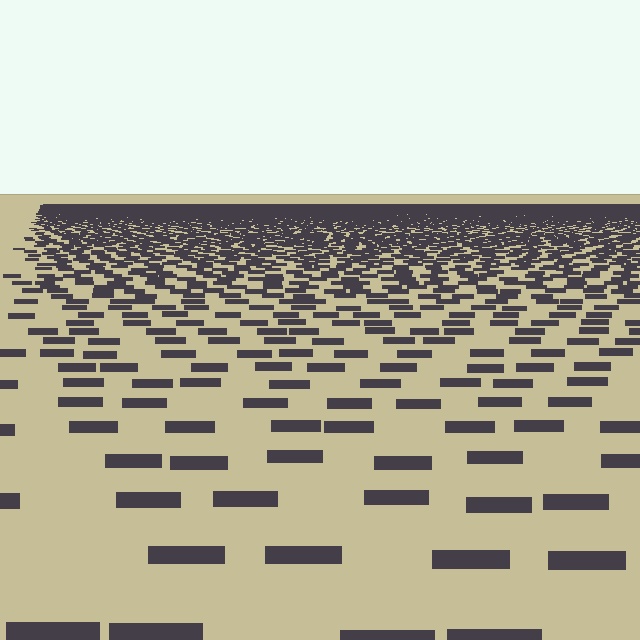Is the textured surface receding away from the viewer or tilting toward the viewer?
The surface is receding away from the viewer. Texture elements get smaller and denser toward the top.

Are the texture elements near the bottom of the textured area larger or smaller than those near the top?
Larger. Near the bottom, elements are closer to the viewer and appear at a bigger on-screen size.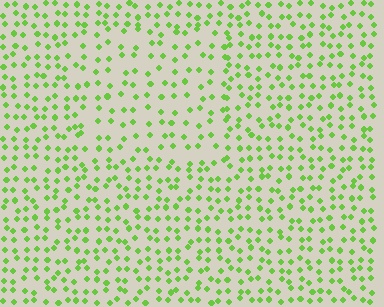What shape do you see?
I see a rectangle.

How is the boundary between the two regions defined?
The boundary is defined by a change in element density (approximately 1.6x ratio). All elements are the same color, size, and shape.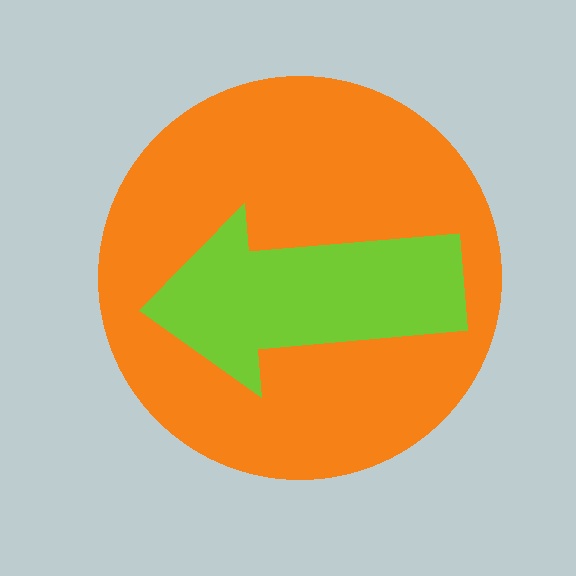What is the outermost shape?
The orange circle.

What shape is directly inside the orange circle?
The lime arrow.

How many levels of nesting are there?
2.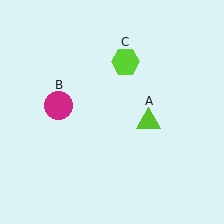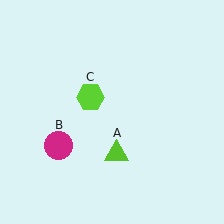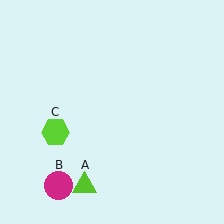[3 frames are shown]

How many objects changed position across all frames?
3 objects changed position: lime triangle (object A), magenta circle (object B), lime hexagon (object C).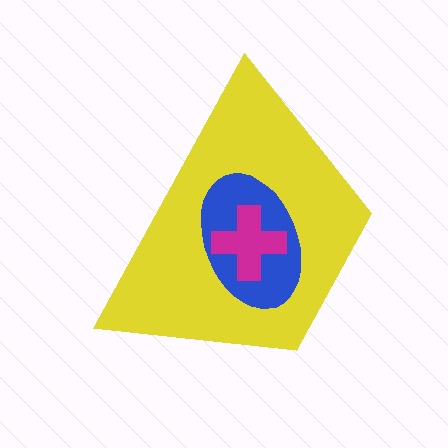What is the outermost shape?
The yellow trapezoid.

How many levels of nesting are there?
3.